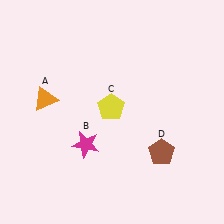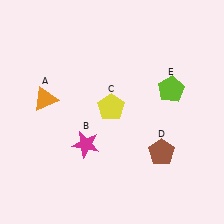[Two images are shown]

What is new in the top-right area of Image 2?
A lime pentagon (E) was added in the top-right area of Image 2.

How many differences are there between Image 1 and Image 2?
There is 1 difference between the two images.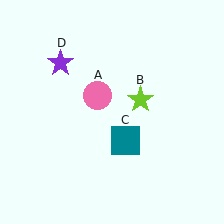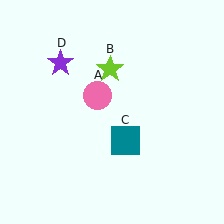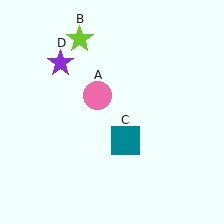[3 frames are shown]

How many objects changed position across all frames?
1 object changed position: lime star (object B).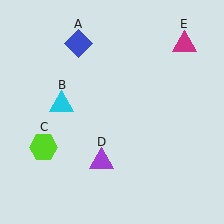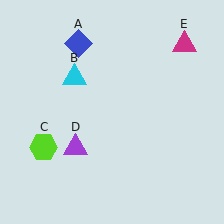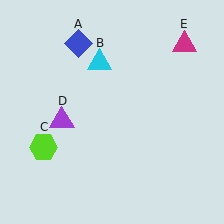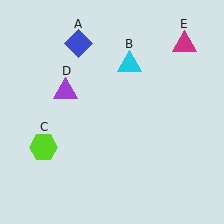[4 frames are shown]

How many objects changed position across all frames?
2 objects changed position: cyan triangle (object B), purple triangle (object D).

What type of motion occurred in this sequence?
The cyan triangle (object B), purple triangle (object D) rotated clockwise around the center of the scene.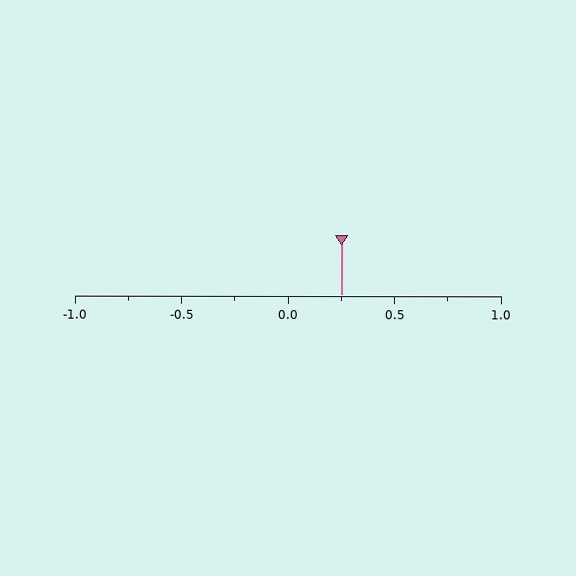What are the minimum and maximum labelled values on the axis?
The axis runs from -1.0 to 1.0.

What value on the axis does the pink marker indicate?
The marker indicates approximately 0.25.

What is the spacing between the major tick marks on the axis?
The major ticks are spaced 0.5 apart.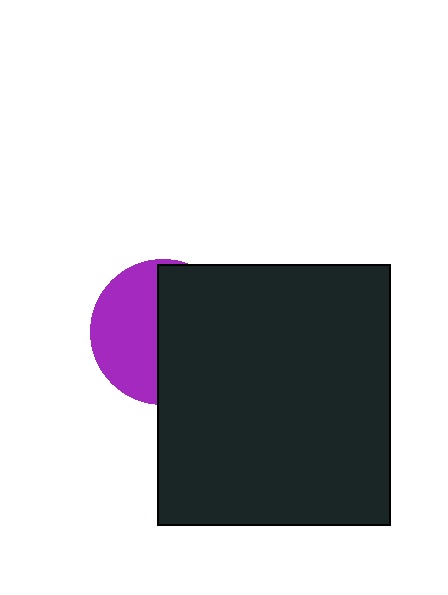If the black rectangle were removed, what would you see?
You would see the complete purple circle.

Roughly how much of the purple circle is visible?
About half of it is visible (roughly 46%).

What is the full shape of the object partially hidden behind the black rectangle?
The partially hidden object is a purple circle.